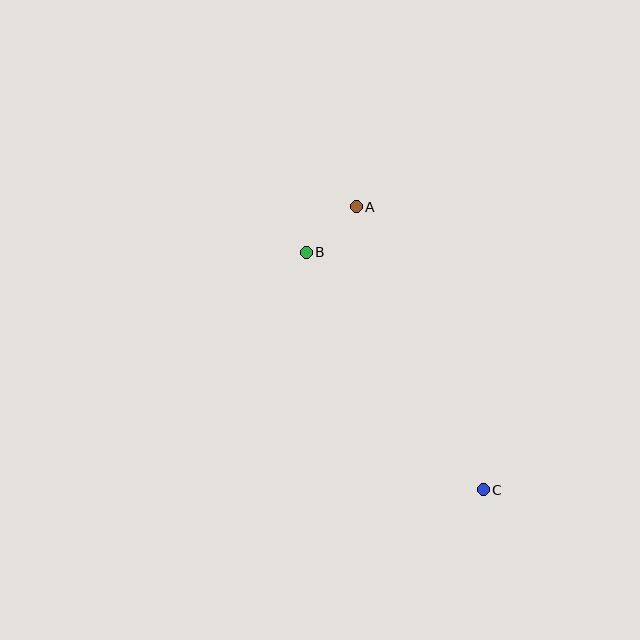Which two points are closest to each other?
Points A and B are closest to each other.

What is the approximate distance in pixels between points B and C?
The distance between B and C is approximately 296 pixels.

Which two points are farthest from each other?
Points A and C are farthest from each other.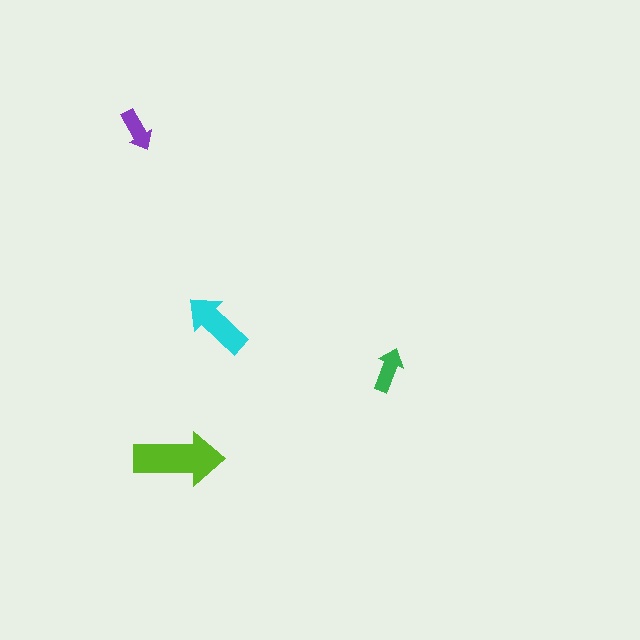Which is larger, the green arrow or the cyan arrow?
The cyan one.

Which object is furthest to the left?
The purple arrow is leftmost.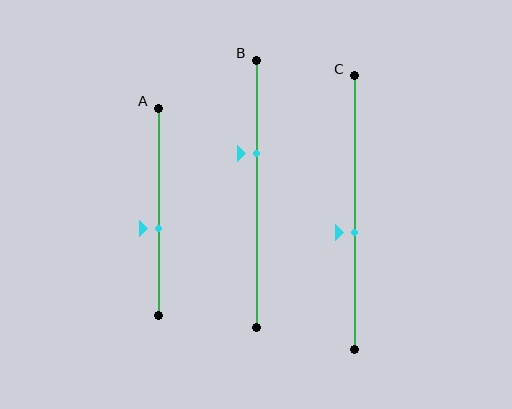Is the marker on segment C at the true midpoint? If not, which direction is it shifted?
No, the marker on segment C is shifted downward by about 8% of the segment length.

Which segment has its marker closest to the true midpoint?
Segment C has its marker closest to the true midpoint.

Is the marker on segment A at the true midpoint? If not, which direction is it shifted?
No, the marker on segment A is shifted downward by about 8% of the segment length.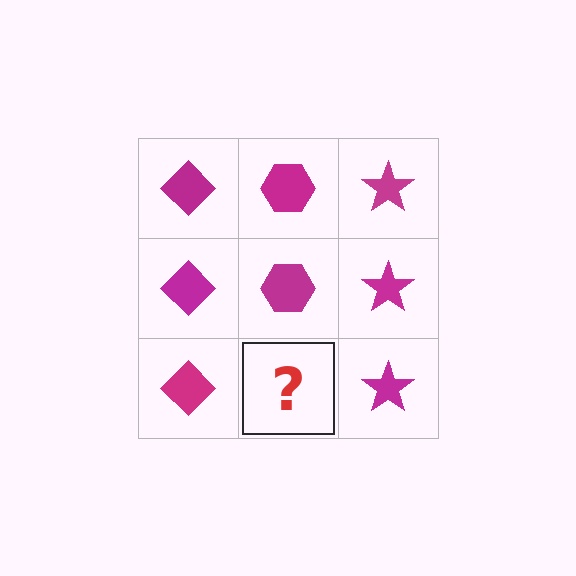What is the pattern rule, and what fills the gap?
The rule is that each column has a consistent shape. The gap should be filled with a magenta hexagon.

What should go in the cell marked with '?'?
The missing cell should contain a magenta hexagon.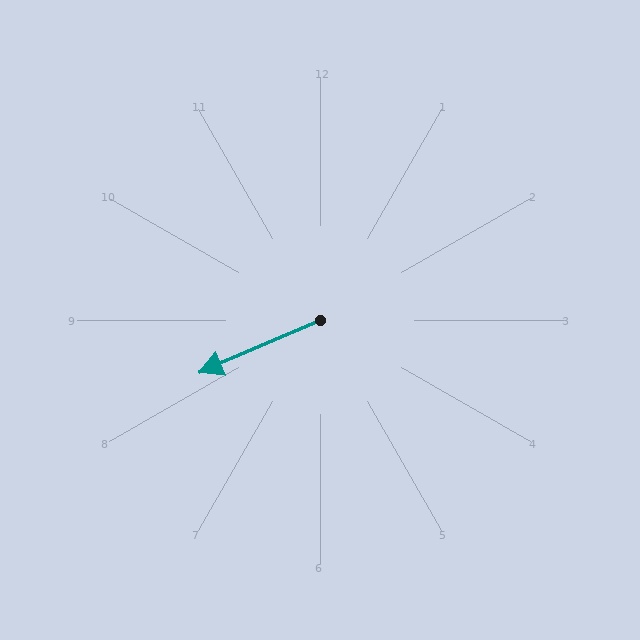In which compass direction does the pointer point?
Southwest.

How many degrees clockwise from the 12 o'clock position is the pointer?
Approximately 247 degrees.